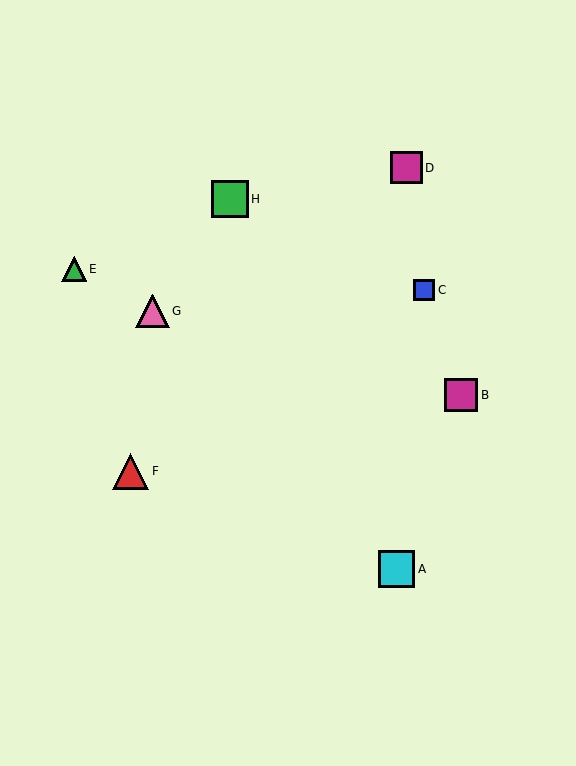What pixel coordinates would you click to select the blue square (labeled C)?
Click at (424, 290) to select the blue square C.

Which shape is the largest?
The cyan square (labeled A) is the largest.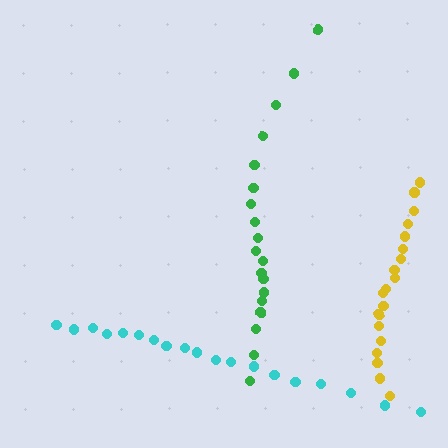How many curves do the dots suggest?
There are 3 distinct paths.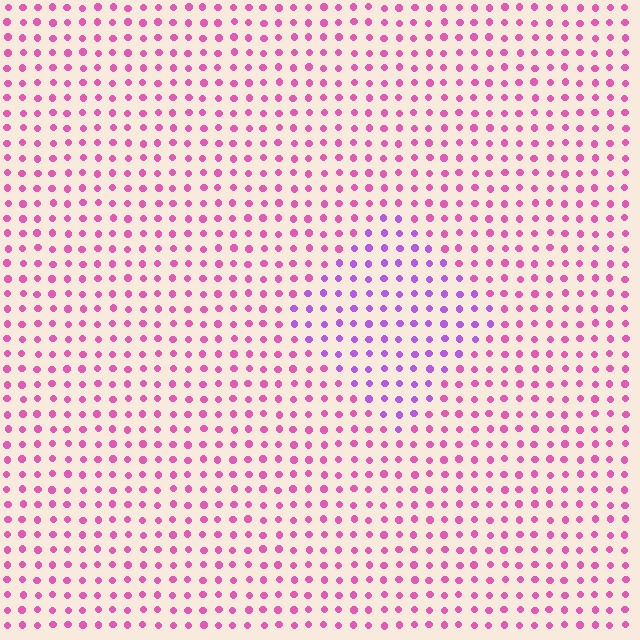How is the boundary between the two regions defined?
The boundary is defined purely by a slight shift in hue (about 40 degrees). Spacing, size, and orientation are identical on both sides.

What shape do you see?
I see a diamond.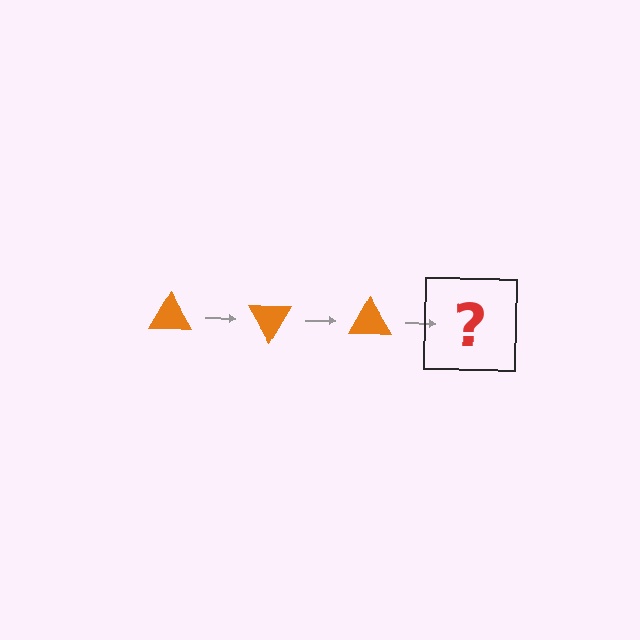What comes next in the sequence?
The next element should be an orange triangle rotated 180 degrees.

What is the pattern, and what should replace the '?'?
The pattern is that the triangle rotates 60 degrees each step. The '?' should be an orange triangle rotated 180 degrees.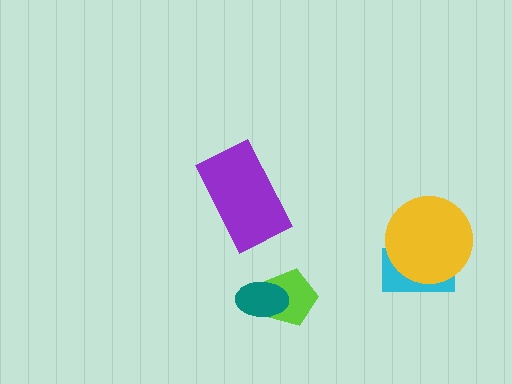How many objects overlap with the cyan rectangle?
1 object overlaps with the cyan rectangle.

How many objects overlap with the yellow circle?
1 object overlaps with the yellow circle.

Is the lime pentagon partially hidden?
Yes, it is partially covered by another shape.